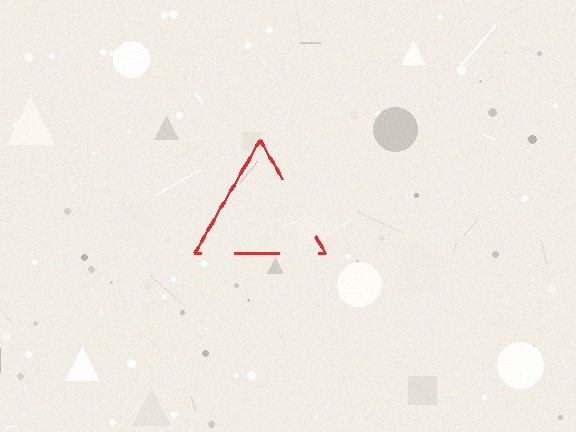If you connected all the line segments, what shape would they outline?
They would outline a triangle.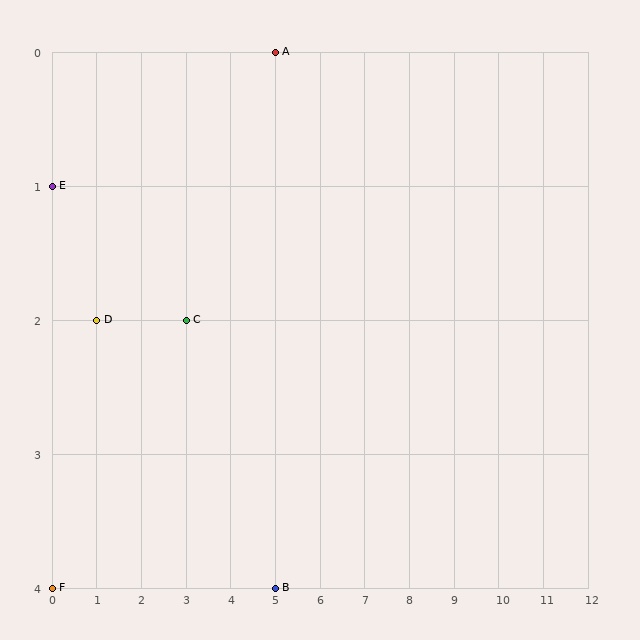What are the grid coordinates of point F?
Point F is at grid coordinates (0, 4).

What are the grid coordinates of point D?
Point D is at grid coordinates (1, 2).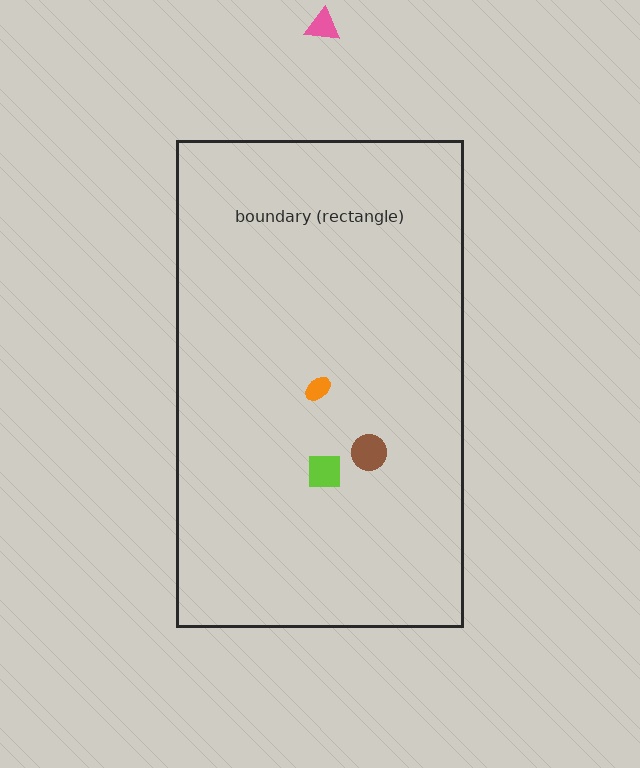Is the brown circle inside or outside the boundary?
Inside.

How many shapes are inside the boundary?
3 inside, 1 outside.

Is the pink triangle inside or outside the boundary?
Outside.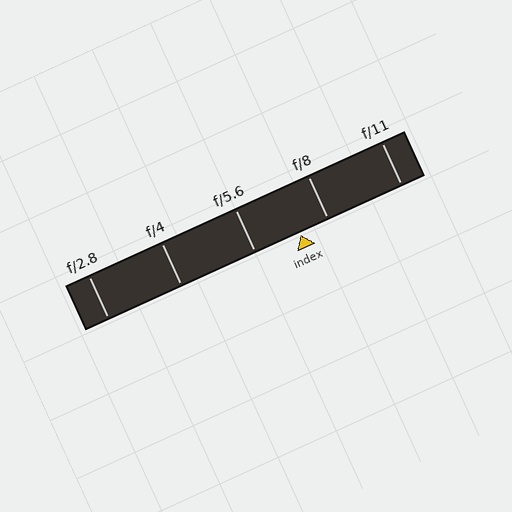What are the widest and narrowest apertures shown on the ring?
The widest aperture shown is f/2.8 and the narrowest is f/11.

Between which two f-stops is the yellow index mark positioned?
The index mark is between f/5.6 and f/8.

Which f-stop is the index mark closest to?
The index mark is closest to f/8.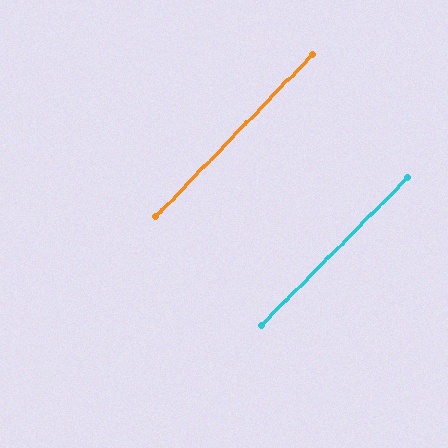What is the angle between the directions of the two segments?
Approximately 1 degree.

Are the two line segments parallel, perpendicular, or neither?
Parallel — their directions differ by only 0.9°.